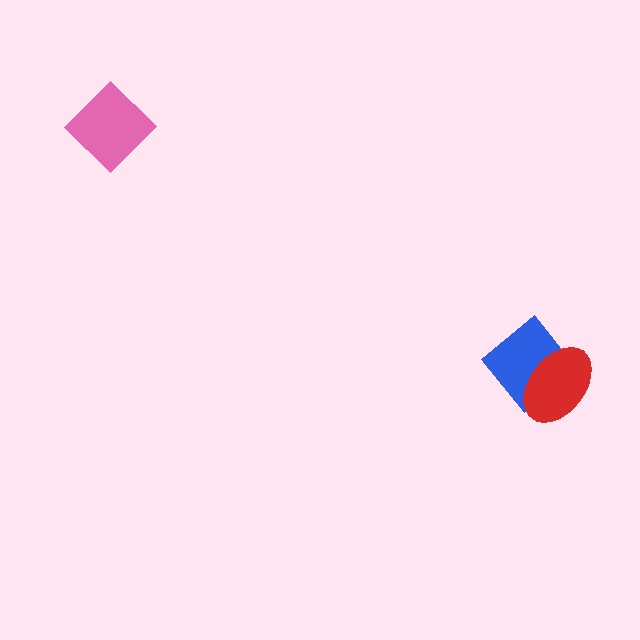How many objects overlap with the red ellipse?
1 object overlaps with the red ellipse.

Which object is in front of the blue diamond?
The red ellipse is in front of the blue diamond.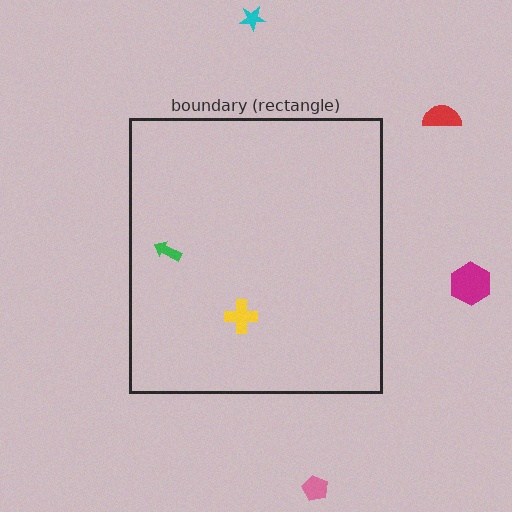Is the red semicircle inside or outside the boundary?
Outside.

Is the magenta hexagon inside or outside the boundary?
Outside.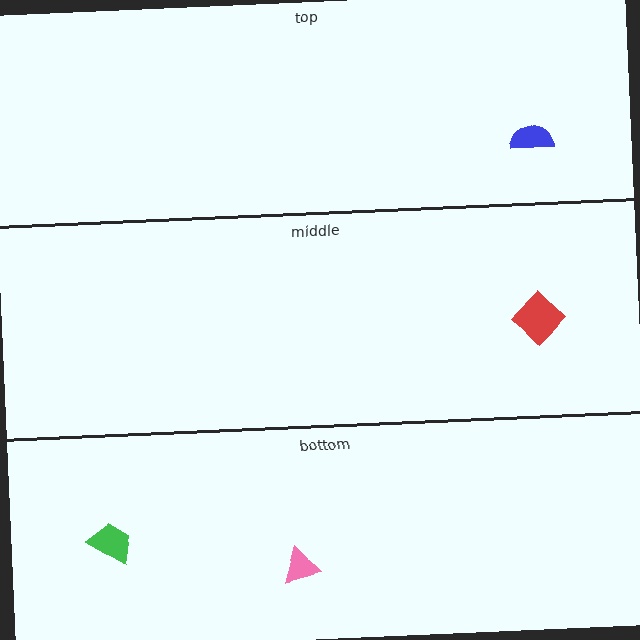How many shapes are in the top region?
1.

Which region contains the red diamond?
The middle region.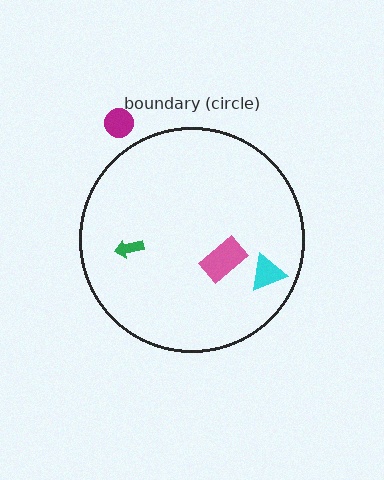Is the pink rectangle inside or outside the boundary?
Inside.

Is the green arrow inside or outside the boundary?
Inside.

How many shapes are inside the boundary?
3 inside, 1 outside.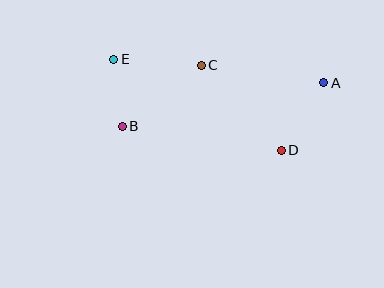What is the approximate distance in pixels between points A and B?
The distance between A and B is approximately 206 pixels.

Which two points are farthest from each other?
Points A and E are farthest from each other.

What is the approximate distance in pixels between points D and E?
The distance between D and E is approximately 191 pixels.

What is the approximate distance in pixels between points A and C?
The distance between A and C is approximately 124 pixels.